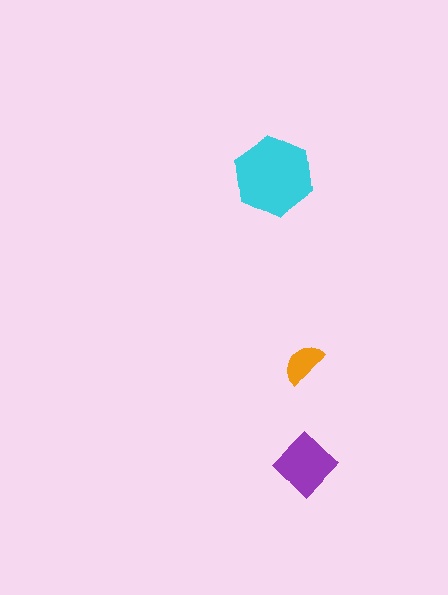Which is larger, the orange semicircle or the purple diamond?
The purple diamond.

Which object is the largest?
The cyan hexagon.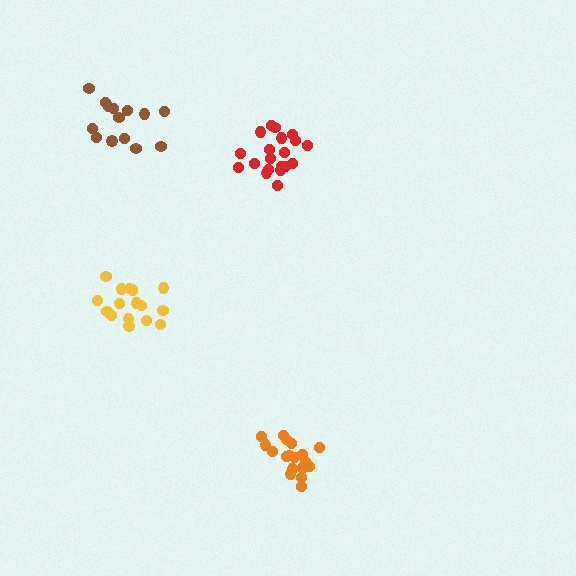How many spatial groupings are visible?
There are 4 spatial groupings.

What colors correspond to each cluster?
The clusters are colored: orange, red, brown, yellow.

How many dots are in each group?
Group 1: 18 dots, Group 2: 20 dots, Group 3: 14 dots, Group 4: 17 dots (69 total).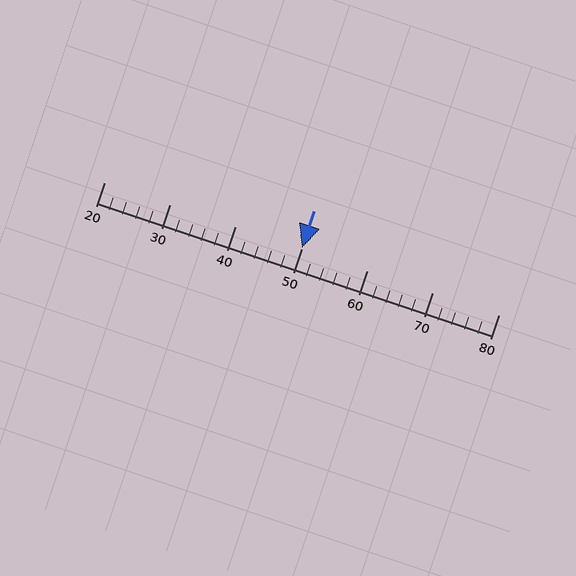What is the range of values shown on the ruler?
The ruler shows values from 20 to 80.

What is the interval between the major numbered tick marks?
The major tick marks are spaced 10 units apart.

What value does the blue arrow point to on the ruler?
The blue arrow points to approximately 50.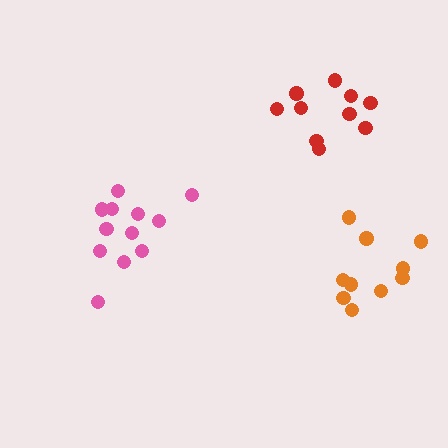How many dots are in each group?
Group 1: 12 dots, Group 2: 10 dots, Group 3: 10 dots (32 total).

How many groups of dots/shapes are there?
There are 3 groups.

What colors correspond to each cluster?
The clusters are colored: pink, orange, red.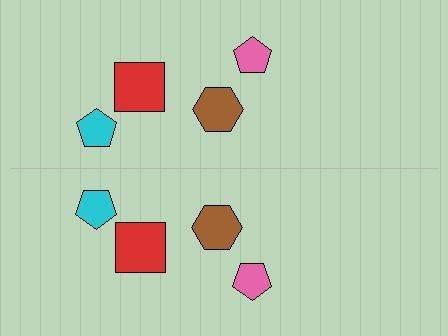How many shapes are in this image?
There are 8 shapes in this image.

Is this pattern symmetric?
Yes, this pattern has bilateral (reflection) symmetry.